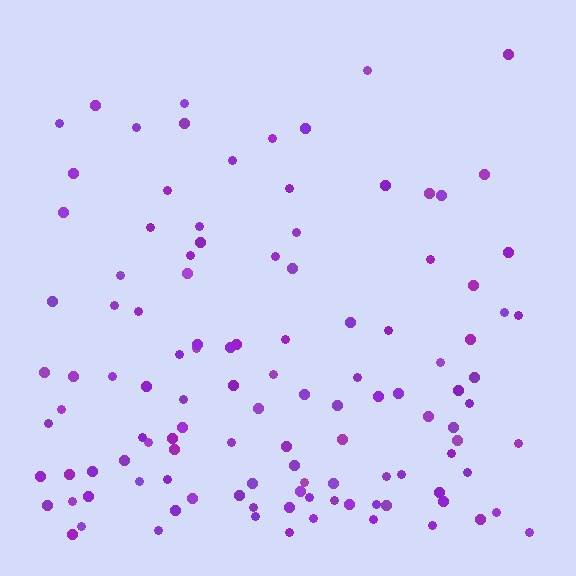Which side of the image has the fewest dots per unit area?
The top.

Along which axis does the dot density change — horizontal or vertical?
Vertical.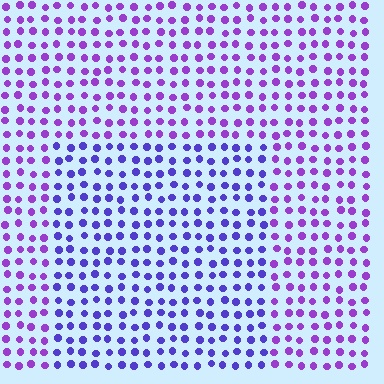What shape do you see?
I see a rectangle.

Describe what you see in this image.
The image is filled with small purple elements in a uniform arrangement. A rectangle-shaped region is visible where the elements are tinted to a slightly different hue, forming a subtle color boundary.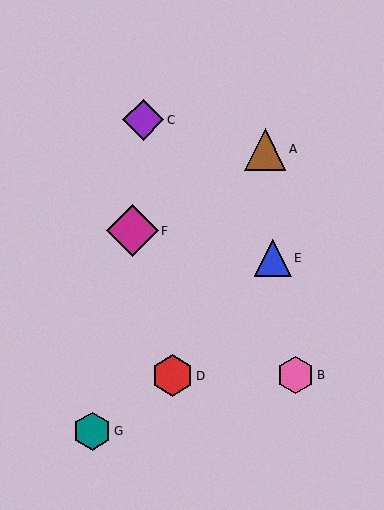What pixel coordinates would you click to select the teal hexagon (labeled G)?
Click at (92, 431) to select the teal hexagon G.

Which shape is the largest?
The magenta diamond (labeled F) is the largest.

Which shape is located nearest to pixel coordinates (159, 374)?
The red hexagon (labeled D) at (173, 376) is nearest to that location.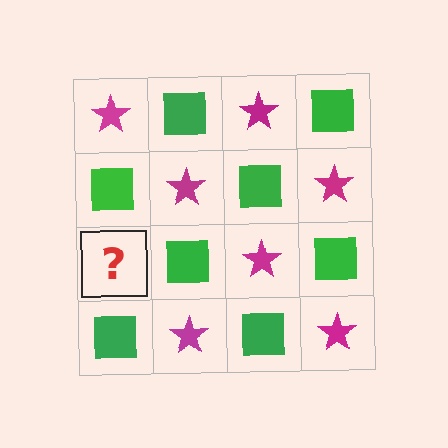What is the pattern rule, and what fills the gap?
The rule is that it alternates magenta star and green square in a checkerboard pattern. The gap should be filled with a magenta star.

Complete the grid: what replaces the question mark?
The question mark should be replaced with a magenta star.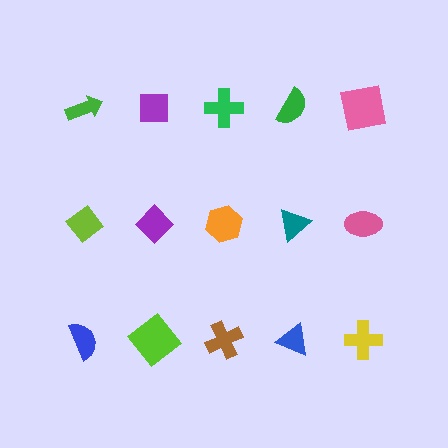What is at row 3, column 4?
A blue triangle.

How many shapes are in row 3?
5 shapes.